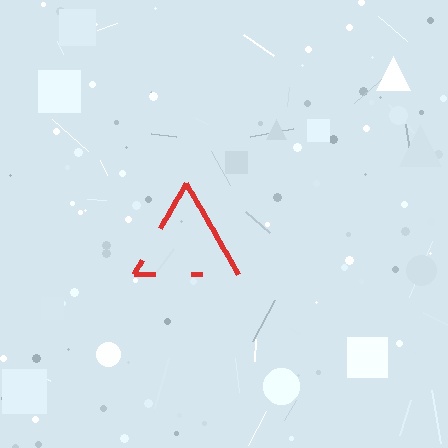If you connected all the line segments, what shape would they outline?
They would outline a triangle.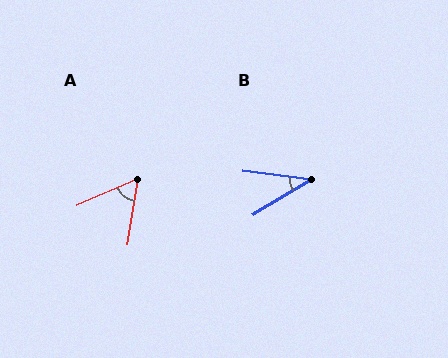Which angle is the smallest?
B, at approximately 38 degrees.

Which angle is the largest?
A, at approximately 57 degrees.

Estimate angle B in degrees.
Approximately 38 degrees.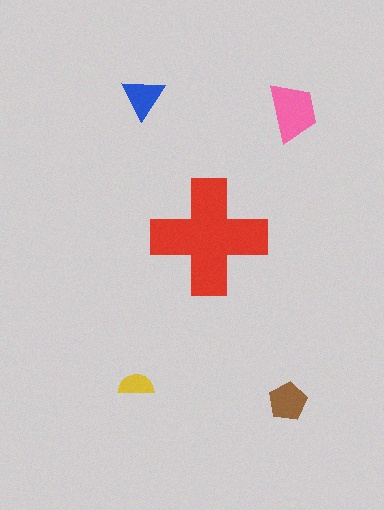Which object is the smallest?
The yellow semicircle.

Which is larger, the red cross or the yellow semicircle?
The red cross.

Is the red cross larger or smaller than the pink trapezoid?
Larger.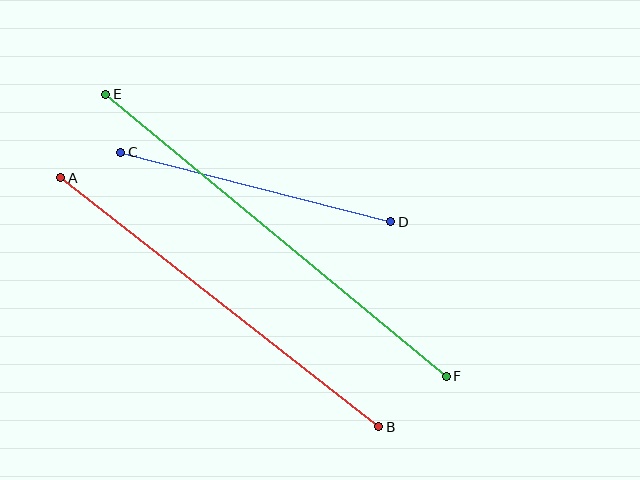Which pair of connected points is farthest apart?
Points E and F are farthest apart.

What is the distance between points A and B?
The distance is approximately 404 pixels.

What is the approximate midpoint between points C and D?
The midpoint is at approximately (256, 187) pixels.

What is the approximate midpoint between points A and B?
The midpoint is at approximately (220, 302) pixels.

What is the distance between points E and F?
The distance is approximately 442 pixels.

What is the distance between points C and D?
The distance is approximately 279 pixels.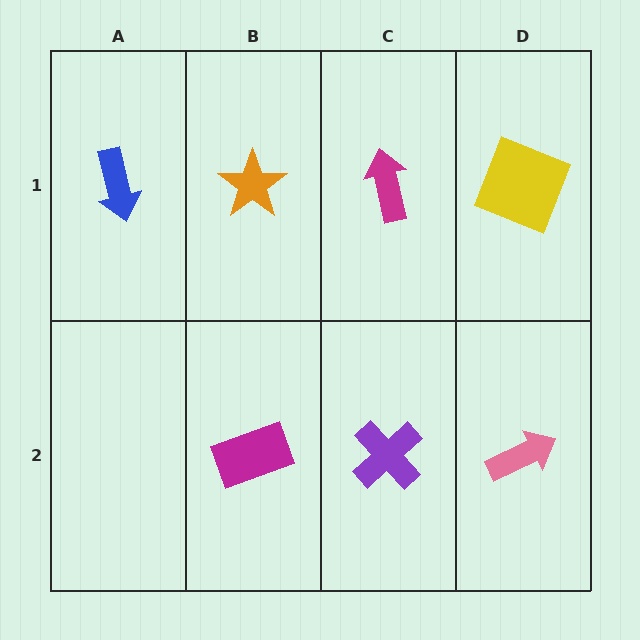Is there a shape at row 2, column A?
No, that cell is empty.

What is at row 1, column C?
A magenta arrow.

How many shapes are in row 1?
4 shapes.